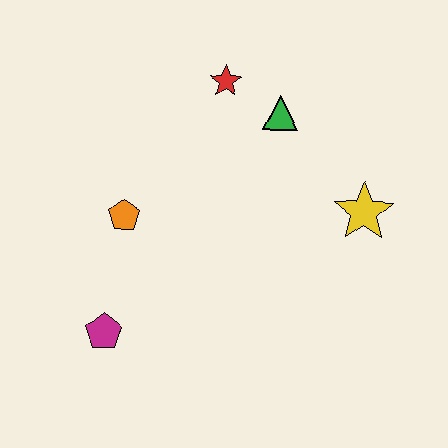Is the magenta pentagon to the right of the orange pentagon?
No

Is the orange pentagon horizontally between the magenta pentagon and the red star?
Yes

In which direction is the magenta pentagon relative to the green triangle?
The magenta pentagon is below the green triangle.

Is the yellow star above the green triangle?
No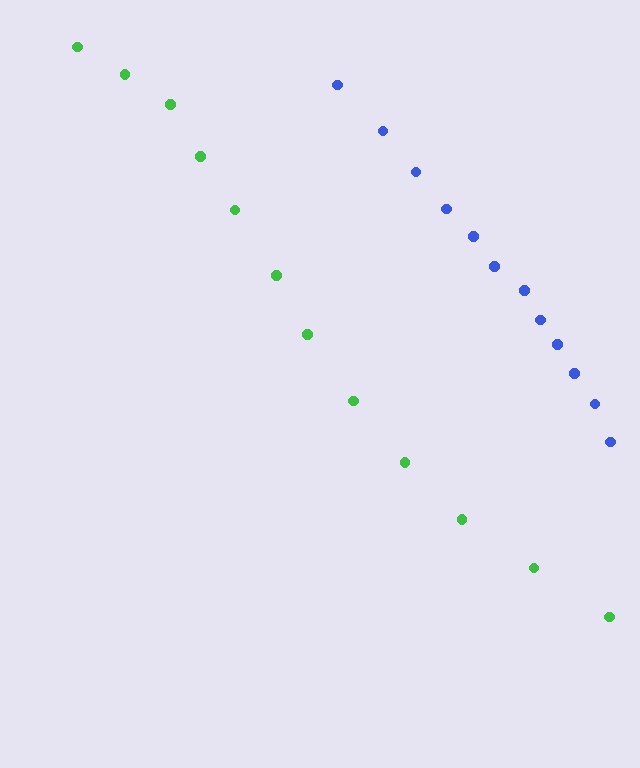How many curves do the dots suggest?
There are 2 distinct paths.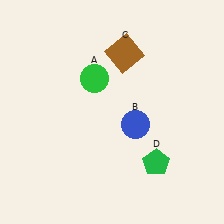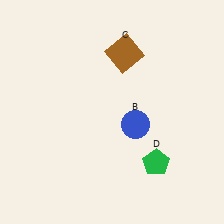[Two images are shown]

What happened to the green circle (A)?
The green circle (A) was removed in Image 2. It was in the top-left area of Image 1.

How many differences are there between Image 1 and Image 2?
There is 1 difference between the two images.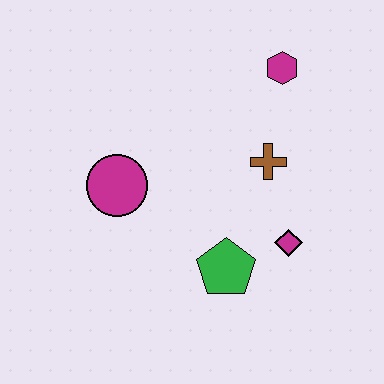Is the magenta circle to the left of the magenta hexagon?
Yes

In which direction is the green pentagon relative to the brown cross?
The green pentagon is below the brown cross.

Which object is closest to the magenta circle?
The green pentagon is closest to the magenta circle.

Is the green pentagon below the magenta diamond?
Yes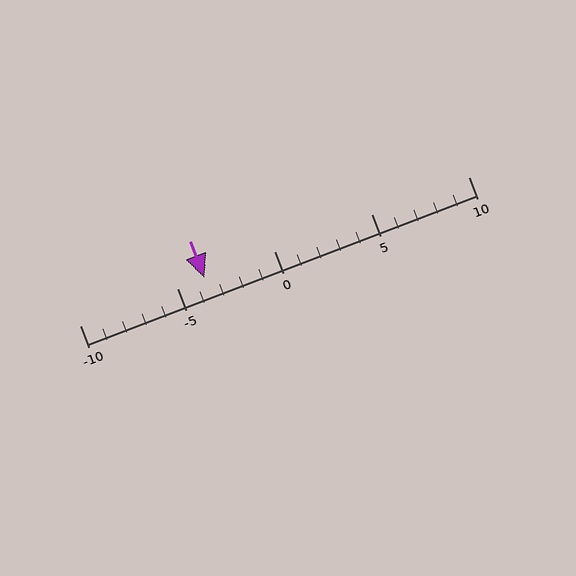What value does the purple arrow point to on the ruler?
The purple arrow points to approximately -4.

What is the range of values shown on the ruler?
The ruler shows values from -10 to 10.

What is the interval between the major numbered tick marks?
The major tick marks are spaced 5 units apart.